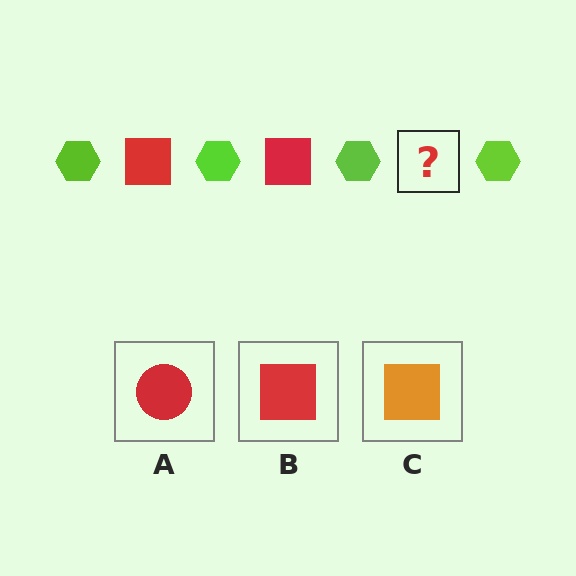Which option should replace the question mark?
Option B.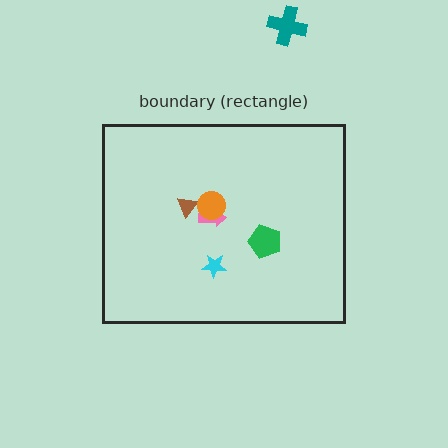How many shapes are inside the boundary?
5 inside, 1 outside.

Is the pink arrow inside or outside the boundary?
Inside.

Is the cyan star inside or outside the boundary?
Inside.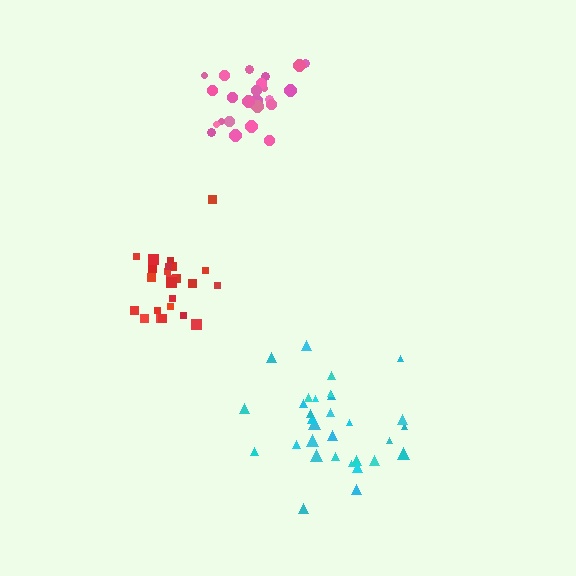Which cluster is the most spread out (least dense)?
Cyan.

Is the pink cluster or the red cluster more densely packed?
Red.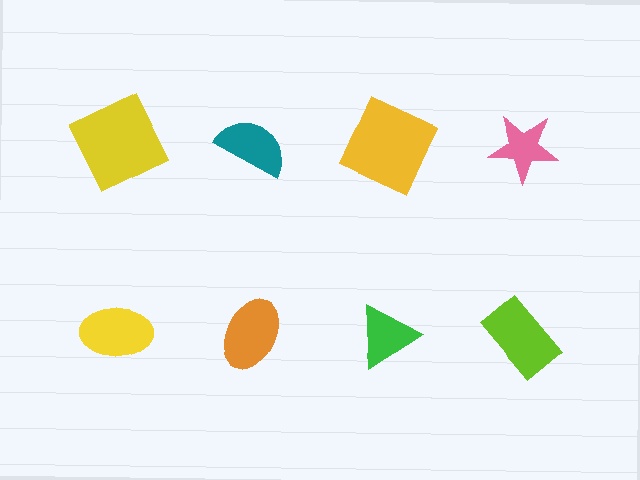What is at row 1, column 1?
A yellow square.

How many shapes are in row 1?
4 shapes.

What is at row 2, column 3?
A green triangle.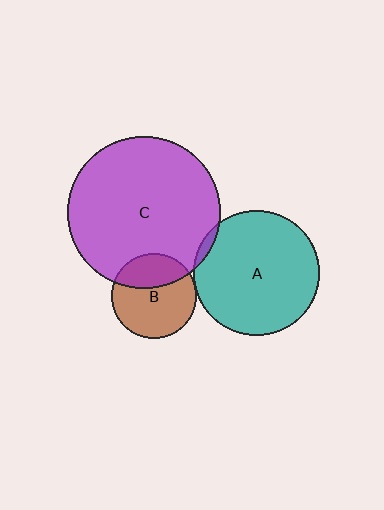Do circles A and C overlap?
Yes.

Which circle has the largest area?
Circle C (purple).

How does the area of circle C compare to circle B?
Approximately 3.2 times.